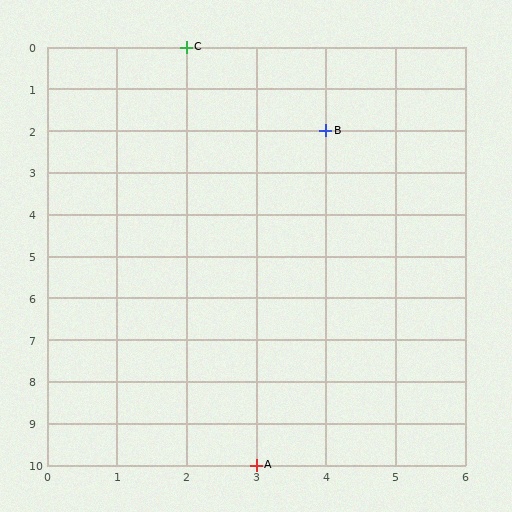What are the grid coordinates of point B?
Point B is at grid coordinates (4, 2).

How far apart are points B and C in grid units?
Points B and C are 2 columns and 2 rows apart (about 2.8 grid units diagonally).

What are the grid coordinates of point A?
Point A is at grid coordinates (3, 10).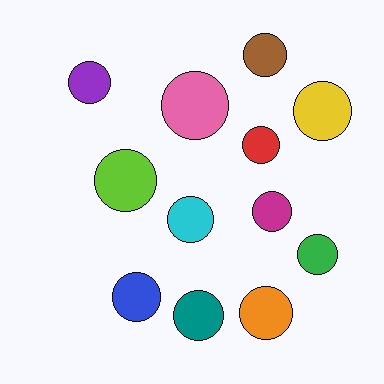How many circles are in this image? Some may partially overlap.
There are 12 circles.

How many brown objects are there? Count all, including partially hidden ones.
There is 1 brown object.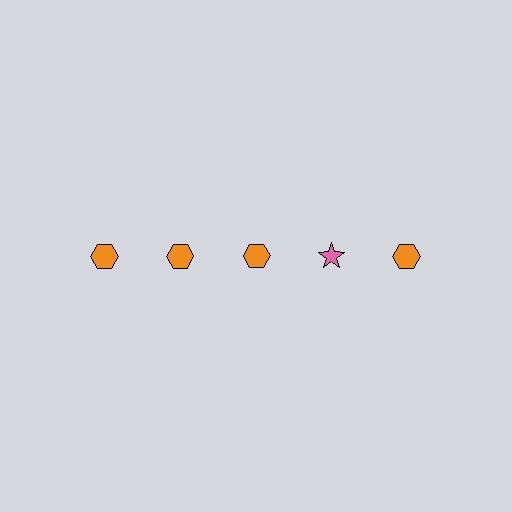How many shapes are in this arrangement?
There are 5 shapes arranged in a grid pattern.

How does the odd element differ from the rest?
It differs in both color (pink instead of orange) and shape (star instead of hexagon).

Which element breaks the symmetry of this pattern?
The pink star in the top row, second from right column breaks the symmetry. All other shapes are orange hexagons.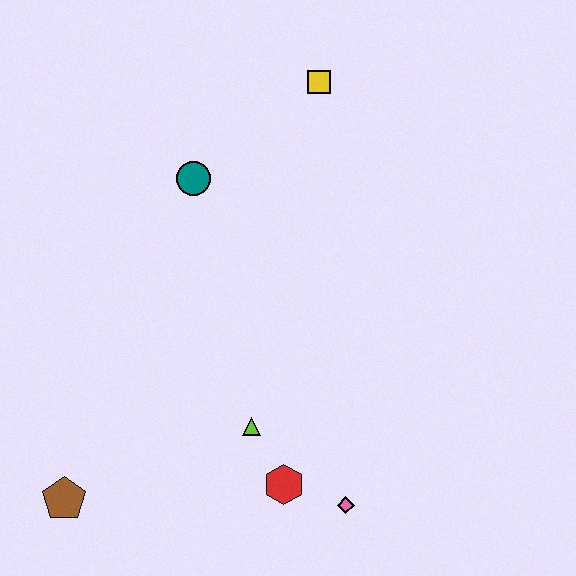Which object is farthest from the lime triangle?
The yellow square is farthest from the lime triangle.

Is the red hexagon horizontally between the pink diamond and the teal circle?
Yes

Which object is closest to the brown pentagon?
The lime triangle is closest to the brown pentagon.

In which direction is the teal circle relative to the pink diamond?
The teal circle is above the pink diamond.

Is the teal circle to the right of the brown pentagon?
Yes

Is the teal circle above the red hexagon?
Yes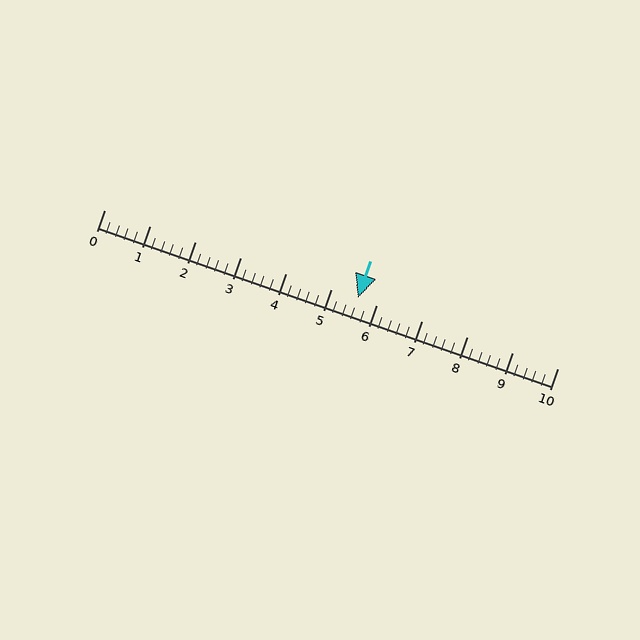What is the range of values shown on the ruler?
The ruler shows values from 0 to 10.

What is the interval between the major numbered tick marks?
The major tick marks are spaced 1 units apart.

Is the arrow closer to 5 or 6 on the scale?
The arrow is closer to 6.